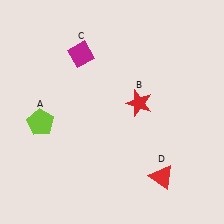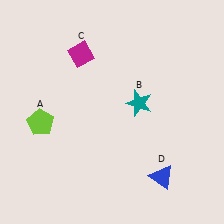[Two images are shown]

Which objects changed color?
B changed from red to teal. D changed from red to blue.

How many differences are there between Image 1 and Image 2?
There are 2 differences between the two images.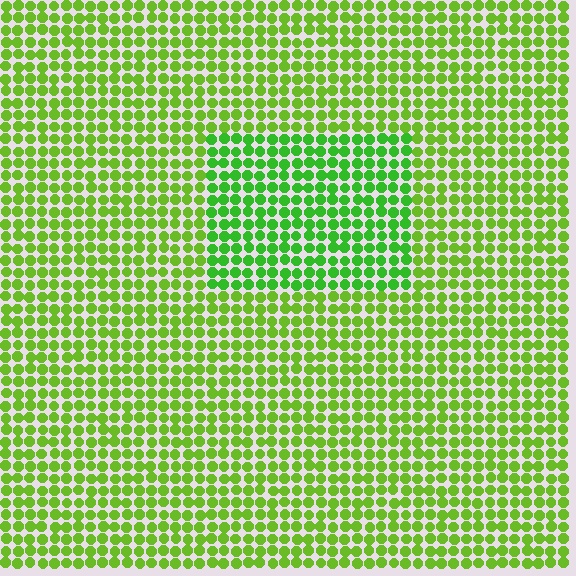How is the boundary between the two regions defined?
The boundary is defined purely by a slight shift in hue (about 23 degrees). Spacing, size, and orientation are identical on both sides.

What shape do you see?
I see a rectangle.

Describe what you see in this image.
The image is filled with small lime elements in a uniform arrangement. A rectangle-shaped region is visible where the elements are tinted to a slightly different hue, forming a subtle color boundary.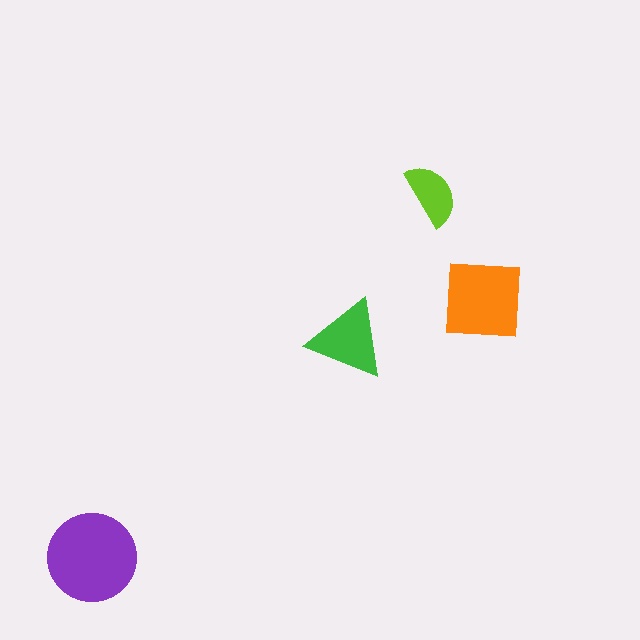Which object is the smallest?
The lime semicircle.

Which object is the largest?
The purple circle.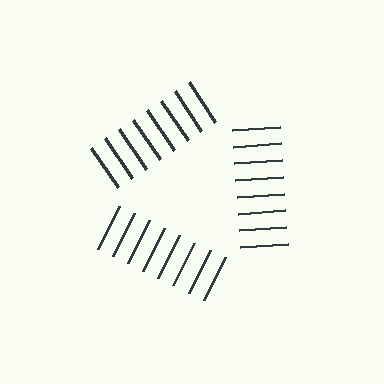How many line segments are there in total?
24 — 8 along each of the 3 edges.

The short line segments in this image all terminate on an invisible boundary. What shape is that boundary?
An illusory triangle — the line segments terminate on its edges but no continuous stroke is drawn.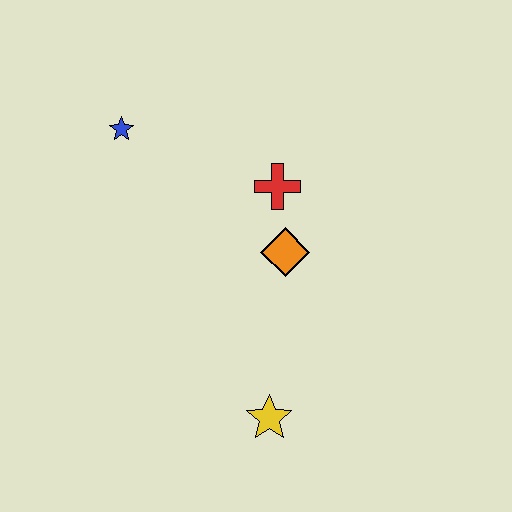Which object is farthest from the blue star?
The yellow star is farthest from the blue star.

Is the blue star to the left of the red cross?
Yes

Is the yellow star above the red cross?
No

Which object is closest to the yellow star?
The orange diamond is closest to the yellow star.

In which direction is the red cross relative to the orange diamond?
The red cross is above the orange diamond.